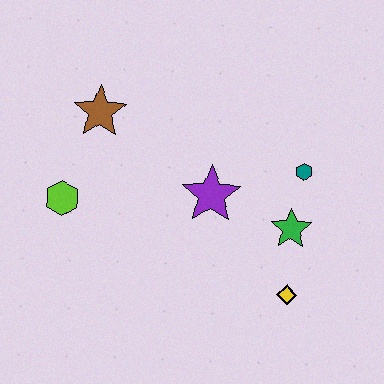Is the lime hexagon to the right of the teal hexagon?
No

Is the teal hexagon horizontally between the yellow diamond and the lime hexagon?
No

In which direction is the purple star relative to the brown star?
The purple star is to the right of the brown star.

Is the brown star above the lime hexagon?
Yes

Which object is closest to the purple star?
The green star is closest to the purple star.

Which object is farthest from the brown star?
The yellow diamond is farthest from the brown star.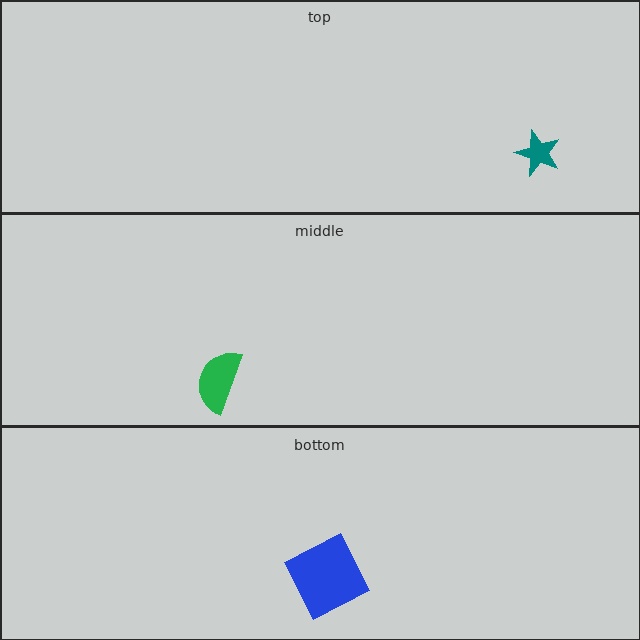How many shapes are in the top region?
1.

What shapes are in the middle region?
The green semicircle.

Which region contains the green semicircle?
The middle region.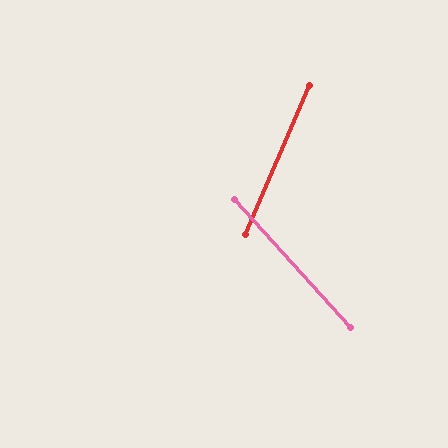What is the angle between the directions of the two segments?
Approximately 66 degrees.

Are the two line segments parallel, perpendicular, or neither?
Neither parallel nor perpendicular — they differ by about 66°.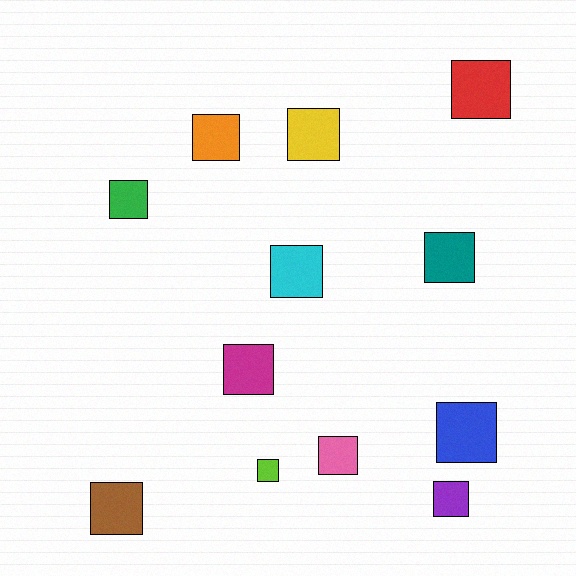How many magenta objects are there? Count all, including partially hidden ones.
There is 1 magenta object.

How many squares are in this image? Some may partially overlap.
There are 12 squares.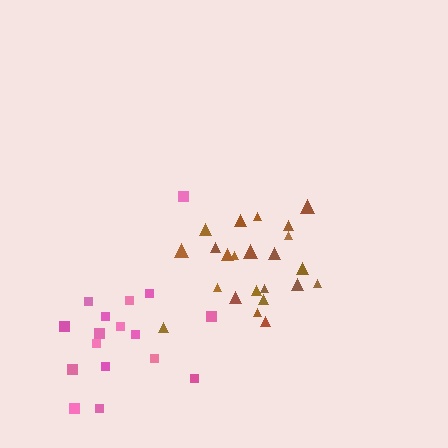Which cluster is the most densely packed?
Brown.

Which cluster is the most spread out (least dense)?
Pink.